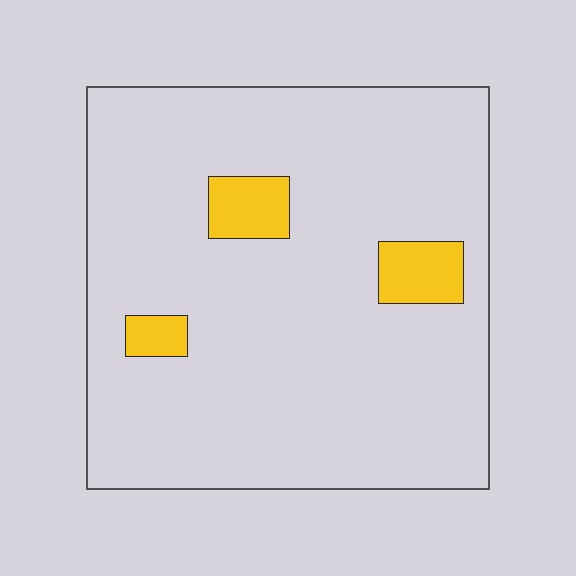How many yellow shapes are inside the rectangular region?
3.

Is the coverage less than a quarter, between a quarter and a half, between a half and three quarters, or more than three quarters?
Less than a quarter.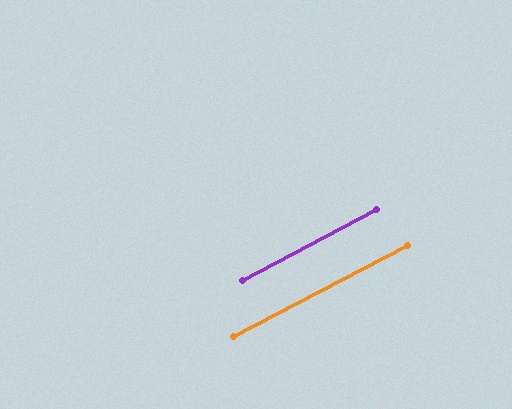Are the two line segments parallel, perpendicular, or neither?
Parallel — their directions differ by only 0.2°.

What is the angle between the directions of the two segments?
Approximately 0 degrees.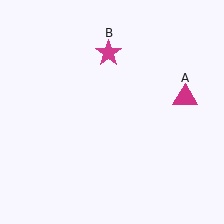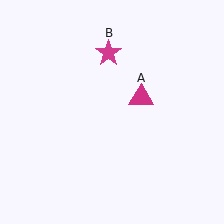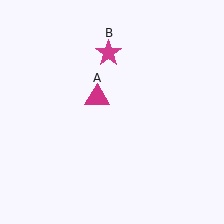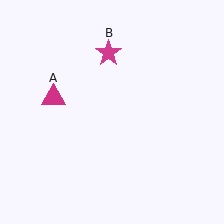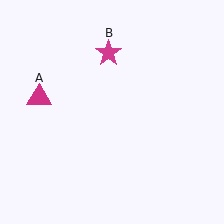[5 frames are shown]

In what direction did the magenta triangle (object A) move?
The magenta triangle (object A) moved left.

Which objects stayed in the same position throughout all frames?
Magenta star (object B) remained stationary.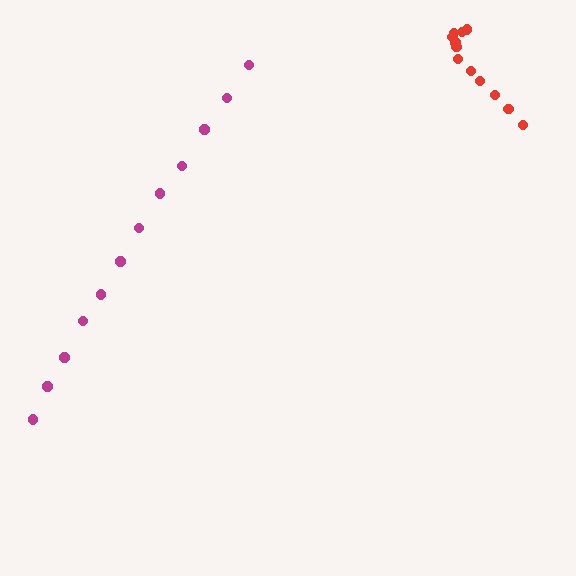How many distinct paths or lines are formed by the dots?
There are 2 distinct paths.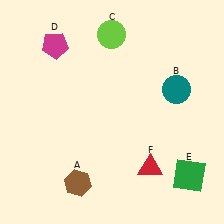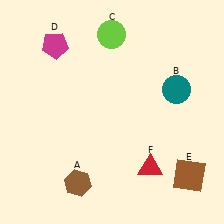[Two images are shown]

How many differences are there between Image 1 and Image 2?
There is 1 difference between the two images.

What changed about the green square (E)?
In Image 1, E is green. In Image 2, it changed to brown.